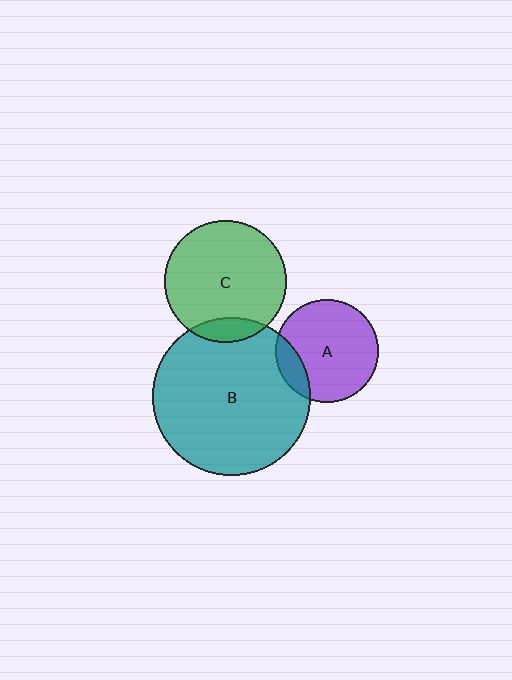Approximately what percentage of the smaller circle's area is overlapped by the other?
Approximately 15%.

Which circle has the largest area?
Circle B (teal).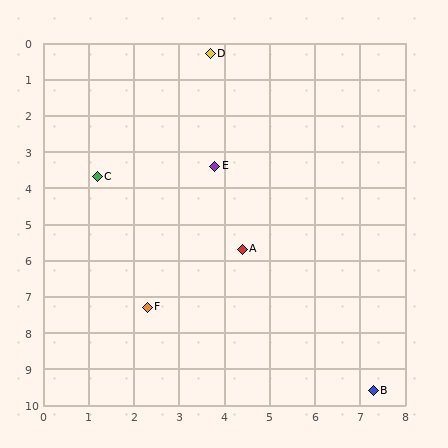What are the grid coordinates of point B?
Point B is at approximately (7.3, 9.6).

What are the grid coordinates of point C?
Point C is at approximately (1.2, 3.7).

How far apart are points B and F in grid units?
Points B and F are about 5.5 grid units apart.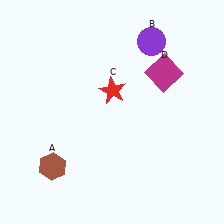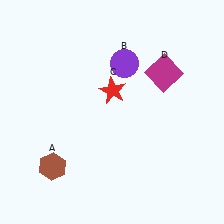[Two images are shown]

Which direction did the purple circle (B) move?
The purple circle (B) moved left.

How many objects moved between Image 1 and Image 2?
1 object moved between the two images.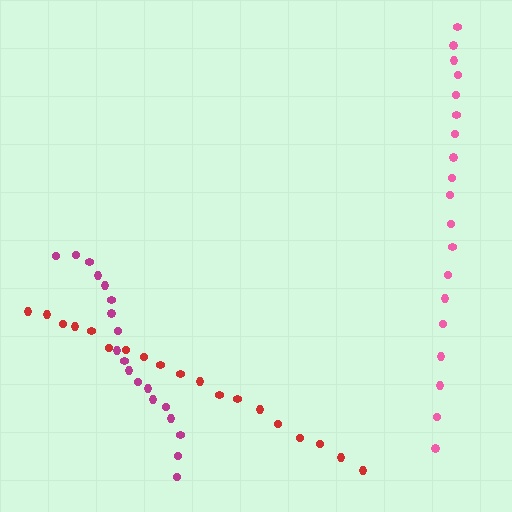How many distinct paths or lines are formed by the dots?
There are 3 distinct paths.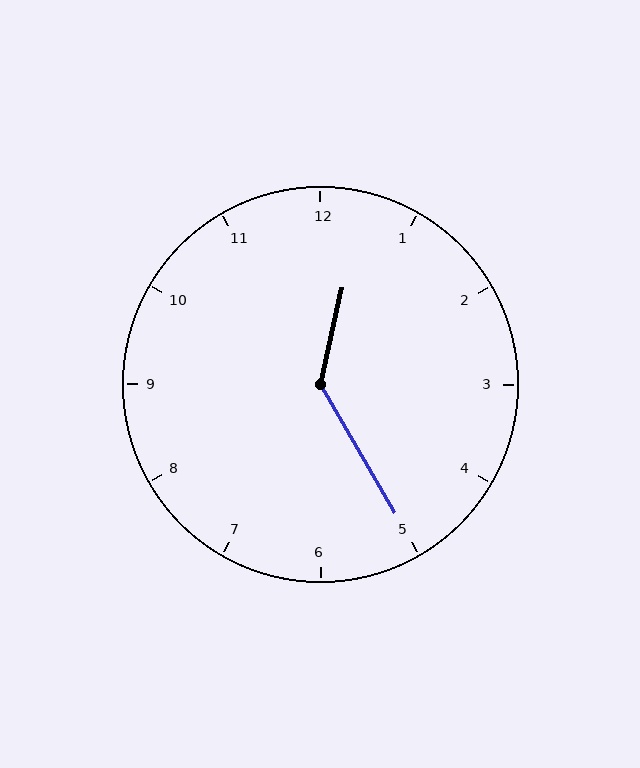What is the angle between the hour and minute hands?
Approximately 138 degrees.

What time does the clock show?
12:25.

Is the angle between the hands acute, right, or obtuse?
It is obtuse.